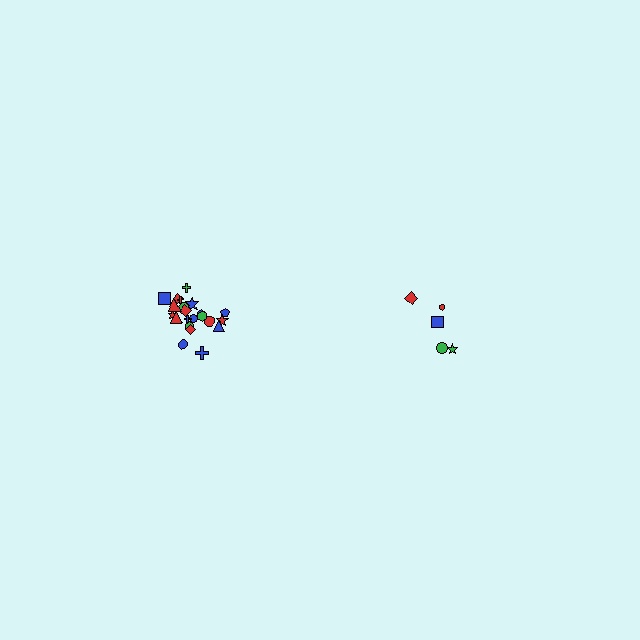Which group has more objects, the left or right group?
The left group.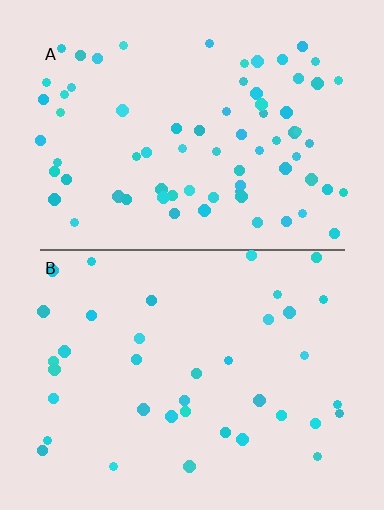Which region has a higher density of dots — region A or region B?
A (the top).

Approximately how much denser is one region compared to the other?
Approximately 1.9× — region A over region B.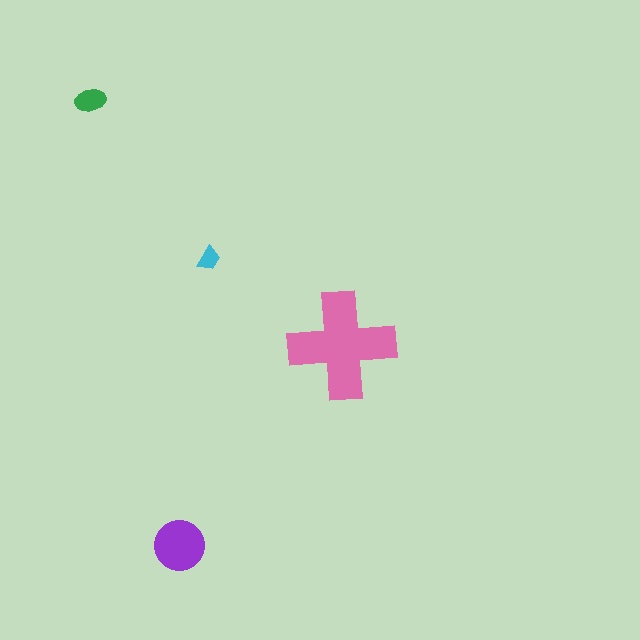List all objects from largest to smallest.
The pink cross, the purple circle, the green ellipse, the cyan trapezoid.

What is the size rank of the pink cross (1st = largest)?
1st.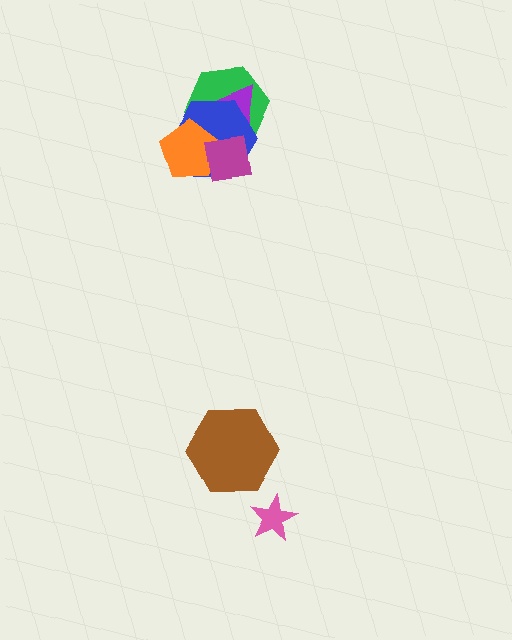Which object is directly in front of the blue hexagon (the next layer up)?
The orange pentagon is directly in front of the blue hexagon.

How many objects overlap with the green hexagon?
4 objects overlap with the green hexagon.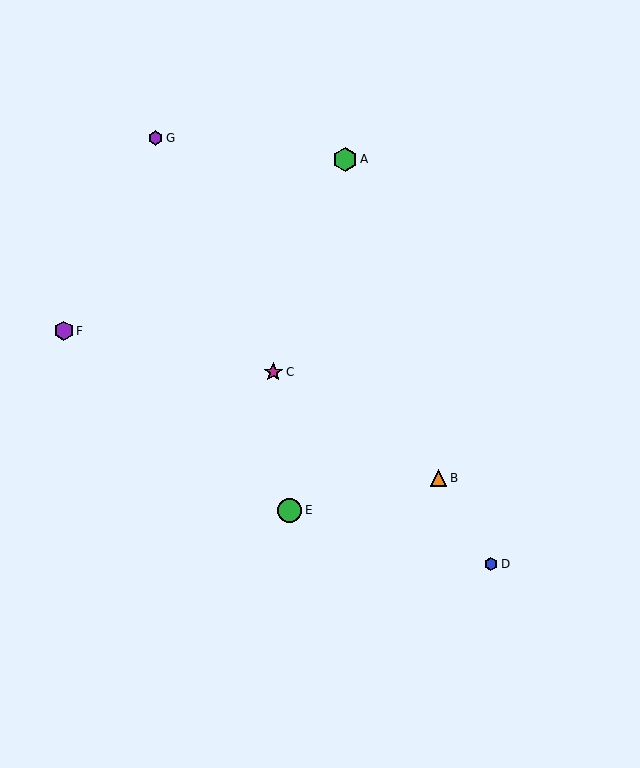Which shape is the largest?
The green circle (labeled E) is the largest.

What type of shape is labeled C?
Shape C is a magenta star.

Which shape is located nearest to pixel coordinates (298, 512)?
The green circle (labeled E) at (290, 510) is nearest to that location.